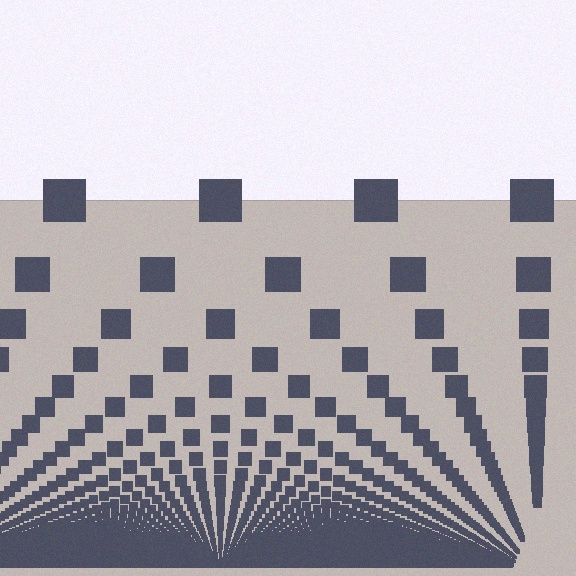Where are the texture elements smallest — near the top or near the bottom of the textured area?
Near the bottom.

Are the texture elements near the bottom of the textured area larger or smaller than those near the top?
Smaller. The gradient is inverted — elements near the bottom are smaller and denser.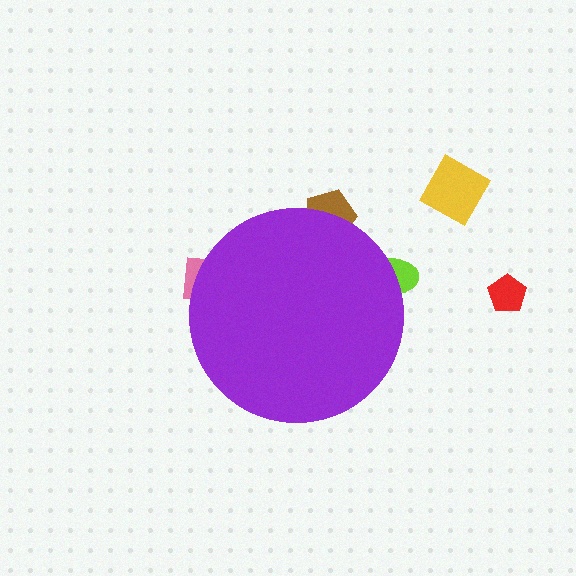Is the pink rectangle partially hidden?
Yes, the pink rectangle is partially hidden behind the purple circle.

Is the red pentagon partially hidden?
No, the red pentagon is fully visible.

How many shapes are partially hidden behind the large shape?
3 shapes are partially hidden.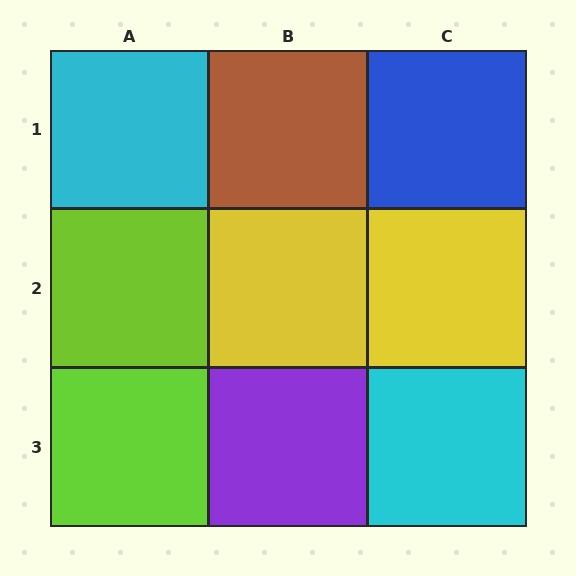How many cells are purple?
1 cell is purple.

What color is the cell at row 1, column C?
Blue.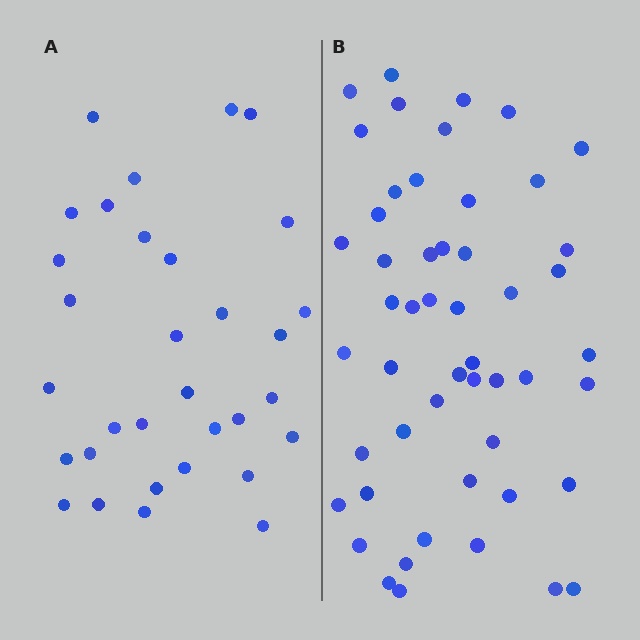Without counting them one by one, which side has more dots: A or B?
Region B (the right region) has more dots.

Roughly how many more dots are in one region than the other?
Region B has approximately 20 more dots than region A.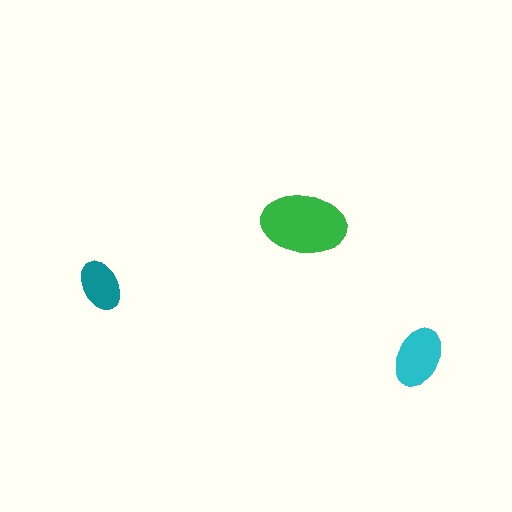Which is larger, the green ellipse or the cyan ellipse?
The green one.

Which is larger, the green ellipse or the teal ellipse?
The green one.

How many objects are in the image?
There are 3 objects in the image.